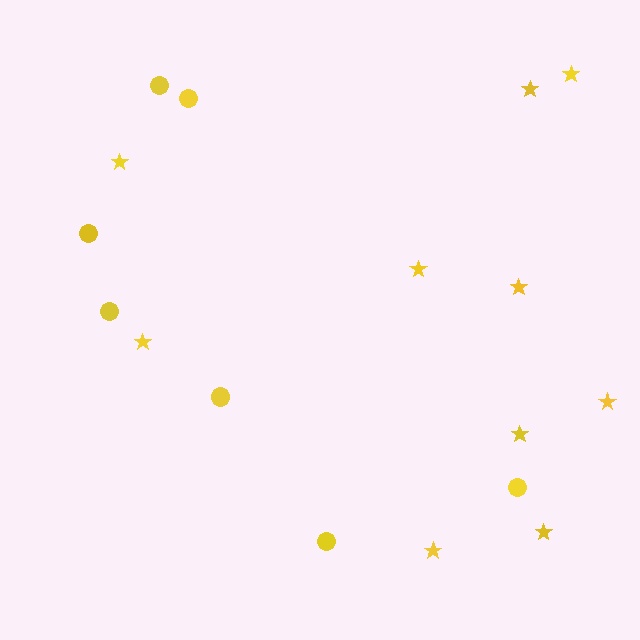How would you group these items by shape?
There are 2 groups: one group of circles (7) and one group of stars (10).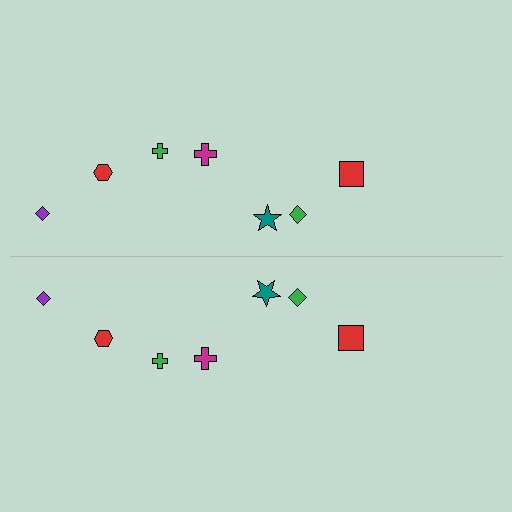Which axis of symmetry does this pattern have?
The pattern has a horizontal axis of symmetry running through the center of the image.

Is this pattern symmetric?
Yes, this pattern has bilateral (reflection) symmetry.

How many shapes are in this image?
There are 14 shapes in this image.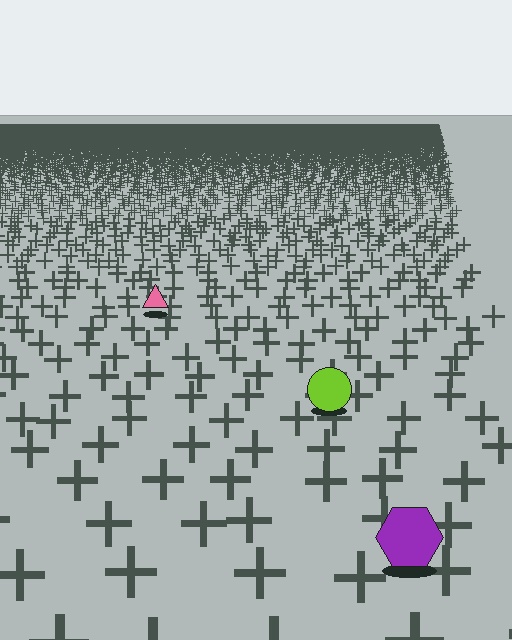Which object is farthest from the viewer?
The pink triangle is farthest from the viewer. It appears smaller and the ground texture around it is denser.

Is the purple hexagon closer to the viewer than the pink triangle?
Yes. The purple hexagon is closer — you can tell from the texture gradient: the ground texture is coarser near it.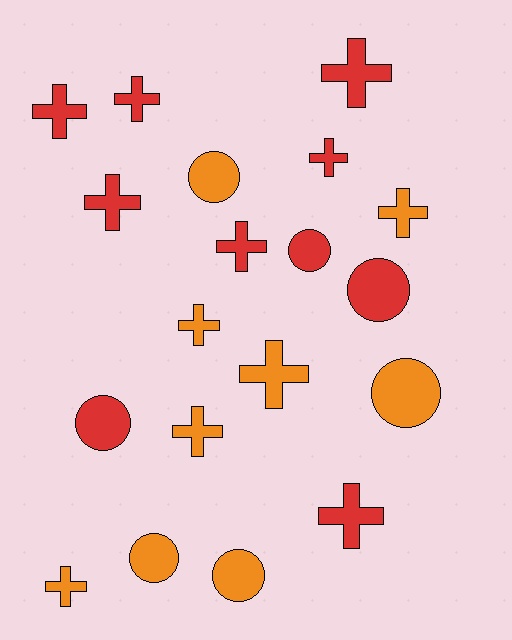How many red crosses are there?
There are 7 red crosses.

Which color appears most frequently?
Red, with 10 objects.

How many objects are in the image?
There are 19 objects.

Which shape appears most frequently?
Cross, with 12 objects.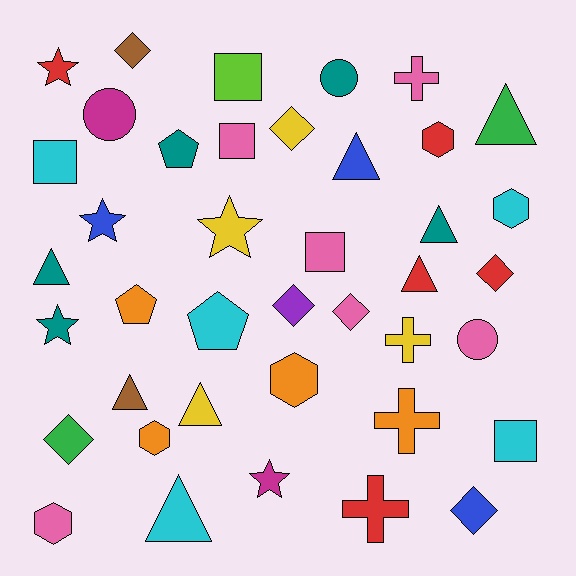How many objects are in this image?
There are 40 objects.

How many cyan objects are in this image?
There are 5 cyan objects.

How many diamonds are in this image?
There are 7 diamonds.